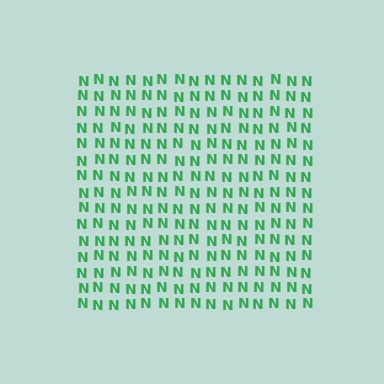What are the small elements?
The small elements are letter N's.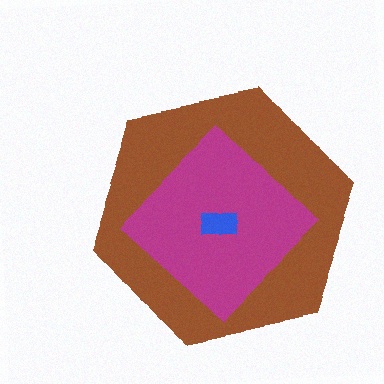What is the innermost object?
The blue rectangle.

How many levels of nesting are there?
3.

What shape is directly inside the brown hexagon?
The magenta diamond.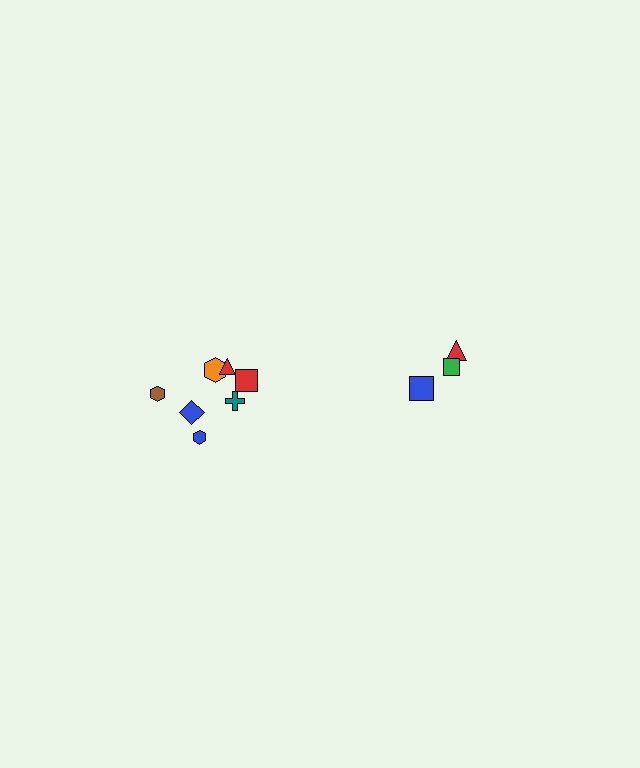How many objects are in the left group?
There are 7 objects.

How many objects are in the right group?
There are 3 objects.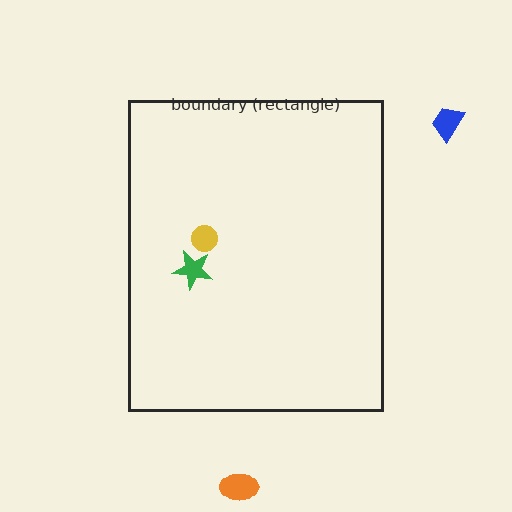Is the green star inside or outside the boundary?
Inside.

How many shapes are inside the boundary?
2 inside, 2 outside.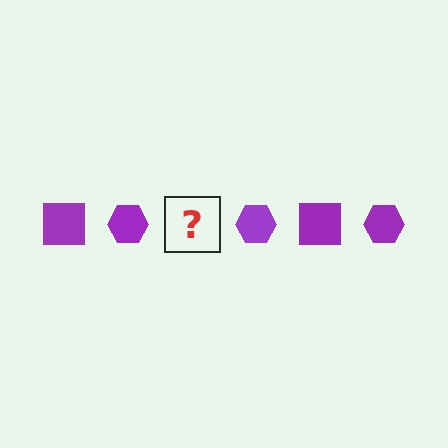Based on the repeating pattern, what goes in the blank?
The blank should be a purple square.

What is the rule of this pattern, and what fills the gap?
The rule is that the pattern cycles through square, hexagon shapes in purple. The gap should be filled with a purple square.